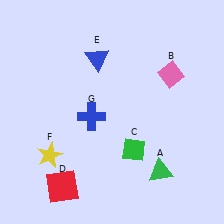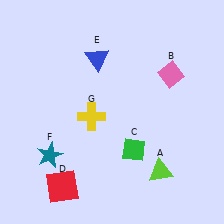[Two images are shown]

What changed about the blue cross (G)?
In Image 1, G is blue. In Image 2, it changed to yellow.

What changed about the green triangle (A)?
In Image 1, A is green. In Image 2, it changed to lime.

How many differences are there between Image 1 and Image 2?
There are 3 differences between the two images.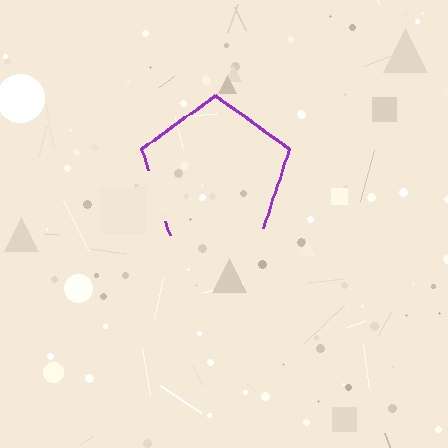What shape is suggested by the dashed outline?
The dashed outline suggests a pentagon.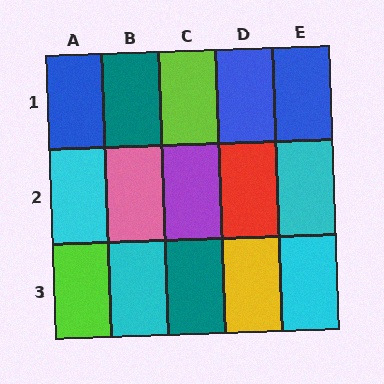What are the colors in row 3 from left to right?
Lime, cyan, teal, yellow, cyan.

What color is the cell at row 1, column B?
Teal.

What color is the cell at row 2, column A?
Cyan.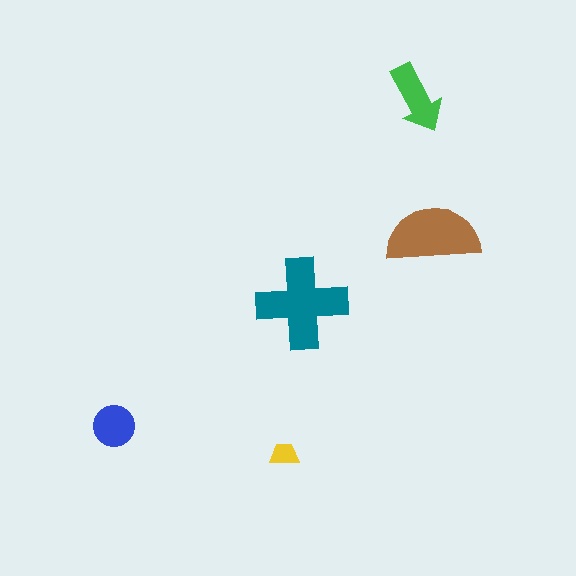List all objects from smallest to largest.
The yellow trapezoid, the blue circle, the green arrow, the brown semicircle, the teal cross.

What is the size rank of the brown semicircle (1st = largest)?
2nd.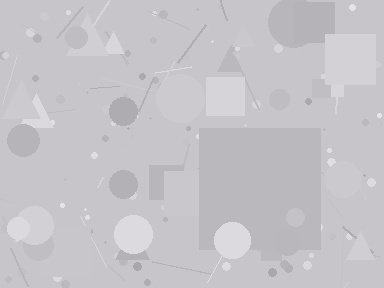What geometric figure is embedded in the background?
A square is embedded in the background.